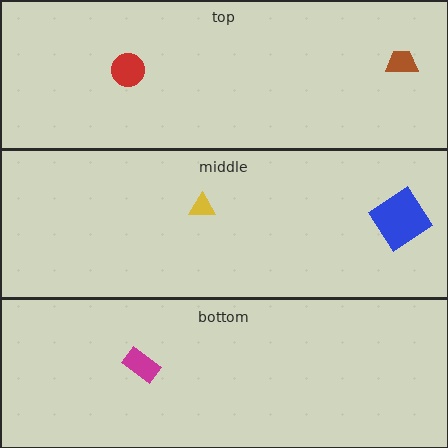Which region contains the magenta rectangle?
The bottom region.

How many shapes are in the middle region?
2.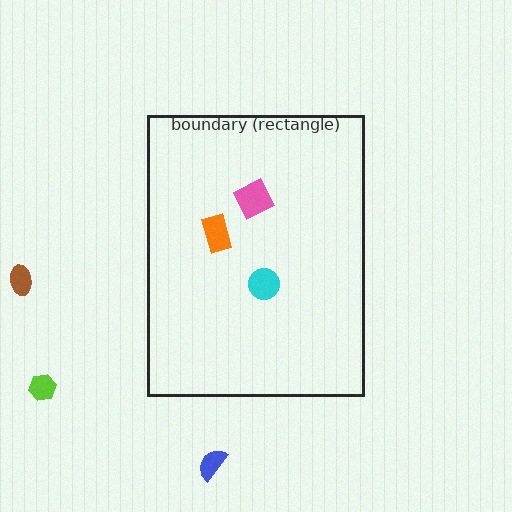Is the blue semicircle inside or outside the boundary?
Outside.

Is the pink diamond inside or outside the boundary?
Inside.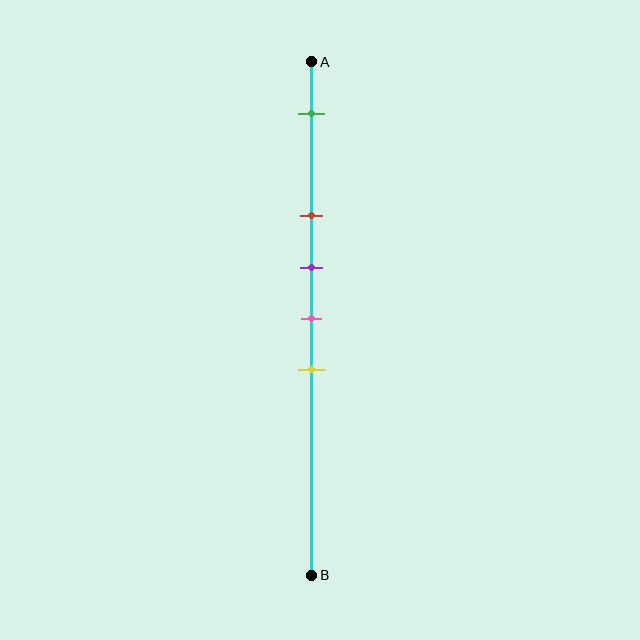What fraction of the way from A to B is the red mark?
The red mark is approximately 30% (0.3) of the way from A to B.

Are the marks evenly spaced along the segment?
No, the marks are not evenly spaced.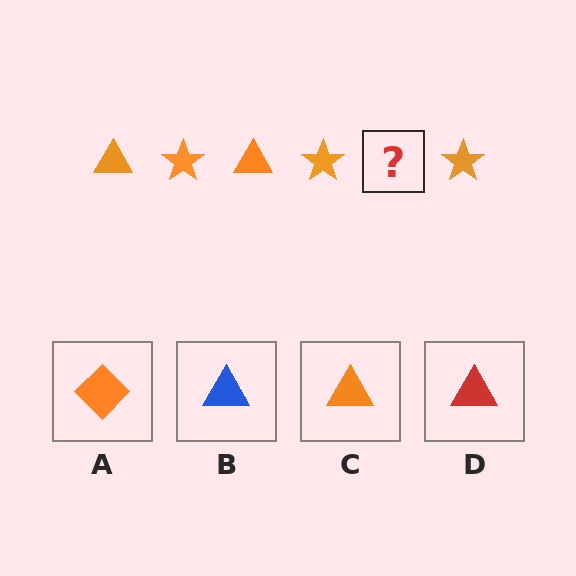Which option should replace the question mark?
Option C.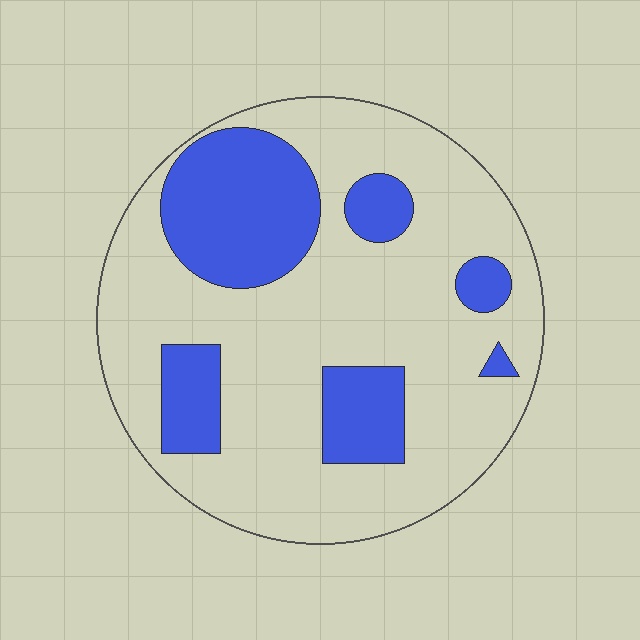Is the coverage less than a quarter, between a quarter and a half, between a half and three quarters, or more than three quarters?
Between a quarter and a half.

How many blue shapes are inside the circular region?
6.